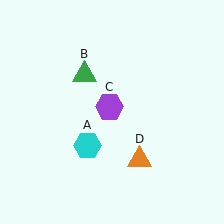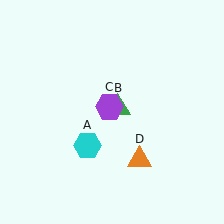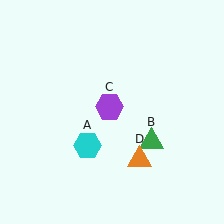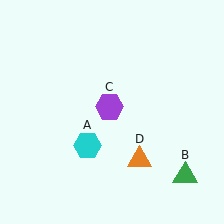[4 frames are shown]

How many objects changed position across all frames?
1 object changed position: green triangle (object B).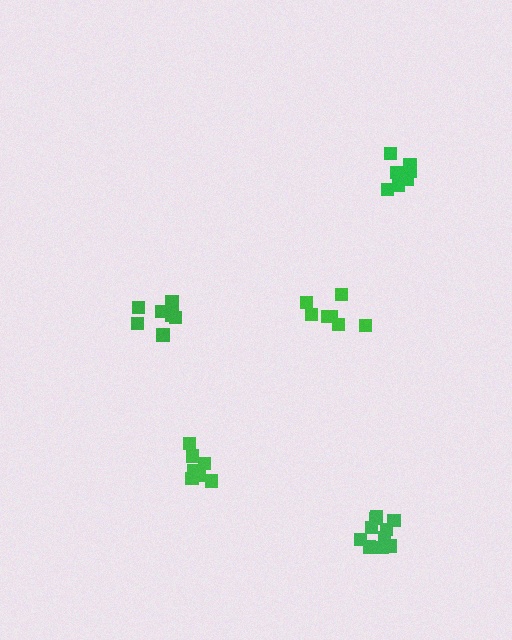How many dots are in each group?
Group 1: 7 dots, Group 2: 8 dots, Group 3: 10 dots, Group 4: 7 dots, Group 5: 7 dots (39 total).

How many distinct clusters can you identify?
There are 5 distinct clusters.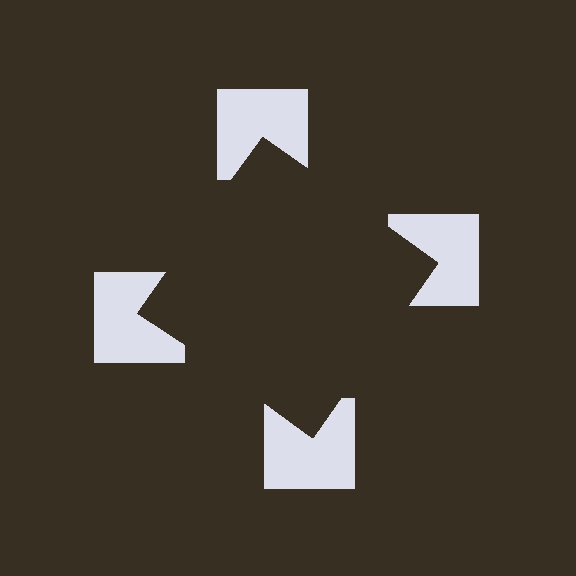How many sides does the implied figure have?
4 sides.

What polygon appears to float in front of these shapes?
An illusory square — its edges are inferred from the aligned wedge cuts in the notched squares, not physically drawn.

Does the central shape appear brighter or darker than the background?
It typically appears slightly darker than the background, even though no actual brightness change is drawn.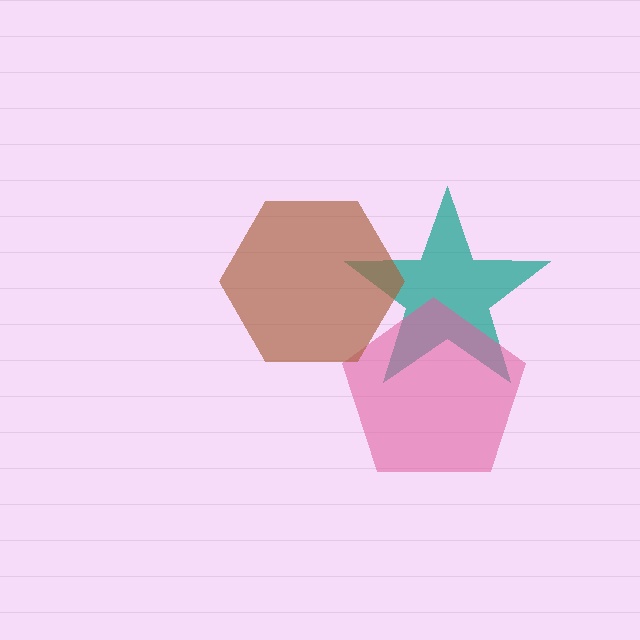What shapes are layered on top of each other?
The layered shapes are: a teal star, a pink pentagon, a brown hexagon.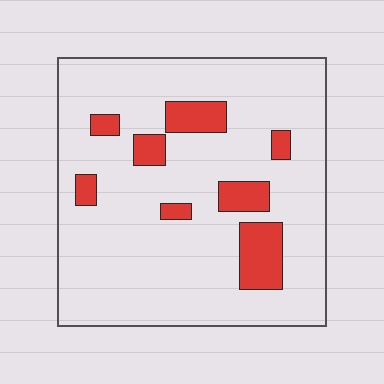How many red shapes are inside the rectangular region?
8.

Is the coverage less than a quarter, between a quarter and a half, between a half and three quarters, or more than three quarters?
Less than a quarter.